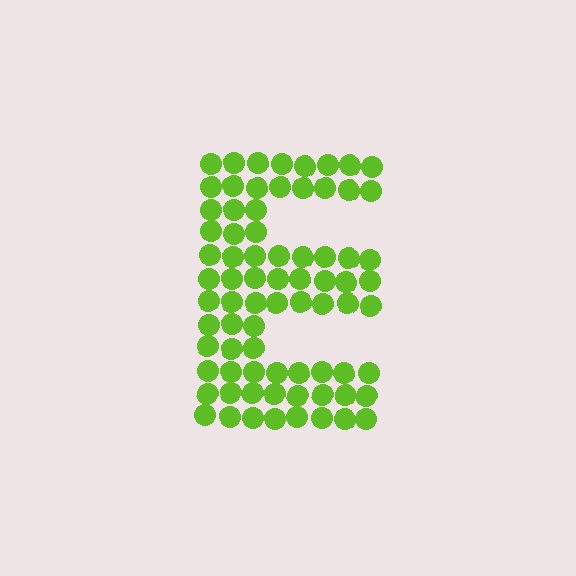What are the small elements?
The small elements are circles.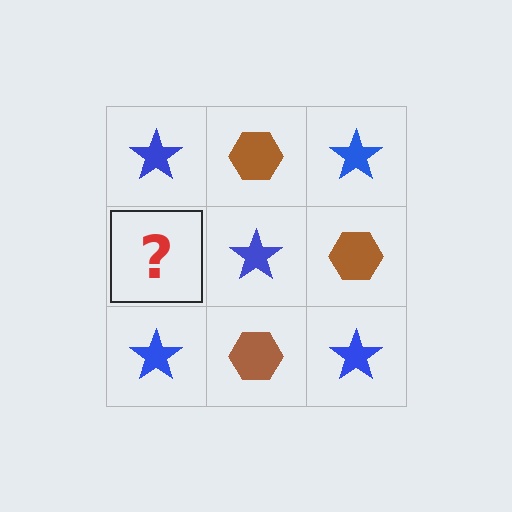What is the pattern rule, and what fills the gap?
The rule is that it alternates blue star and brown hexagon in a checkerboard pattern. The gap should be filled with a brown hexagon.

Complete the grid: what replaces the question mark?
The question mark should be replaced with a brown hexagon.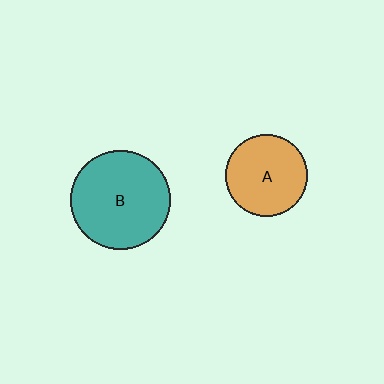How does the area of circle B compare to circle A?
Approximately 1.5 times.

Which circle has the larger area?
Circle B (teal).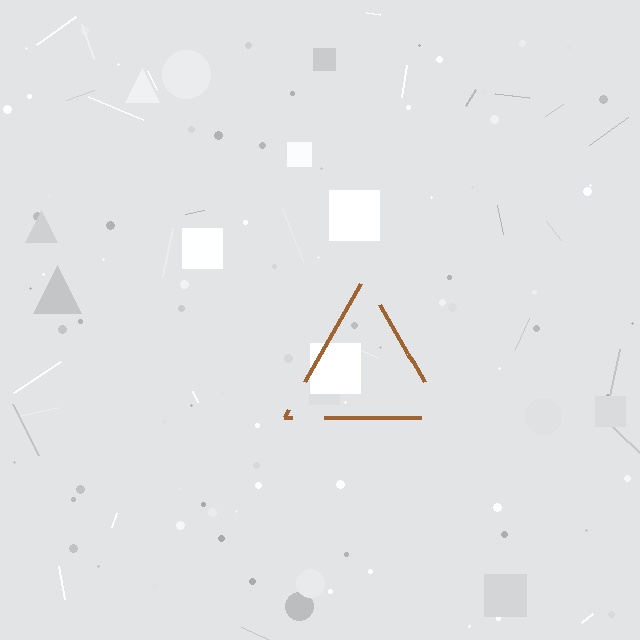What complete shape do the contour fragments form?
The contour fragments form a triangle.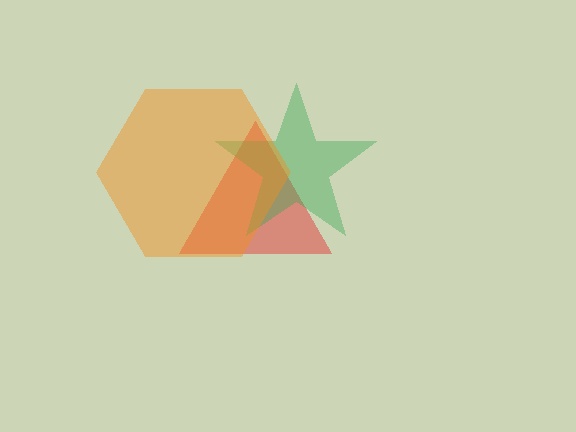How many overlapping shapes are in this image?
There are 3 overlapping shapes in the image.